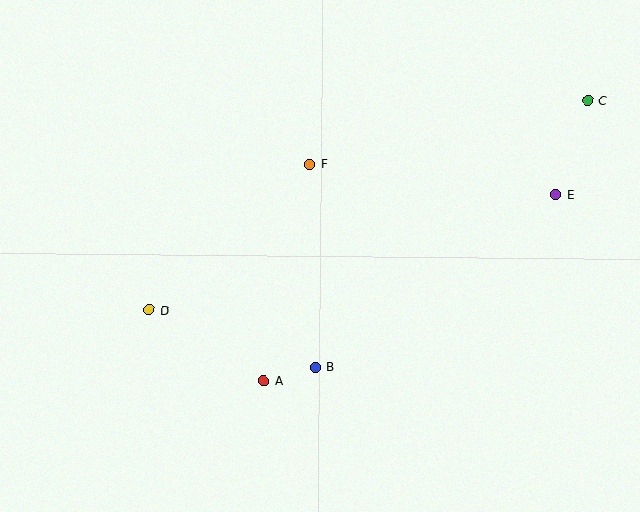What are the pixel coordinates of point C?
Point C is at (588, 100).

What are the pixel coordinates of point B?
Point B is at (315, 367).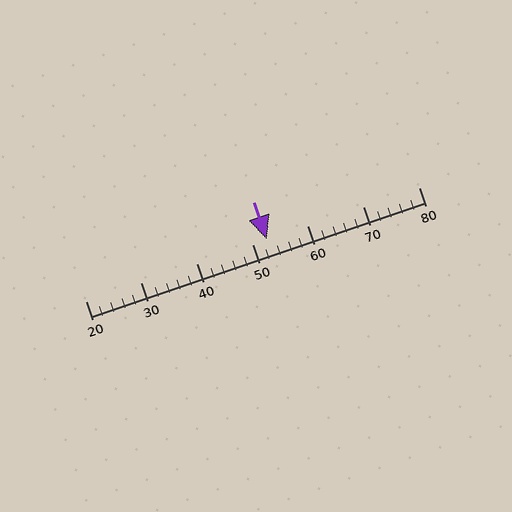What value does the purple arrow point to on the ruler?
The purple arrow points to approximately 53.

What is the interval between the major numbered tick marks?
The major tick marks are spaced 10 units apart.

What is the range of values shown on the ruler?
The ruler shows values from 20 to 80.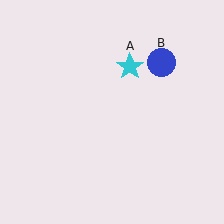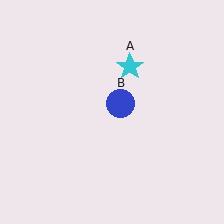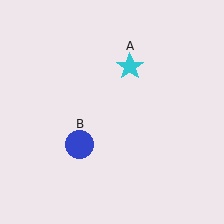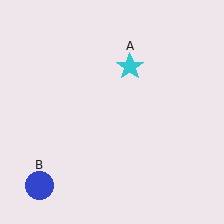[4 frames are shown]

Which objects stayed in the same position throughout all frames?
Cyan star (object A) remained stationary.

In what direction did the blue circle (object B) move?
The blue circle (object B) moved down and to the left.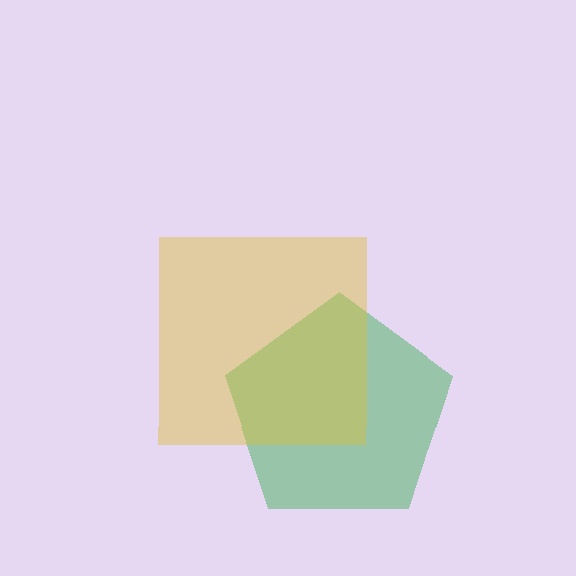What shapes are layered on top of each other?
The layered shapes are: a green pentagon, a yellow square.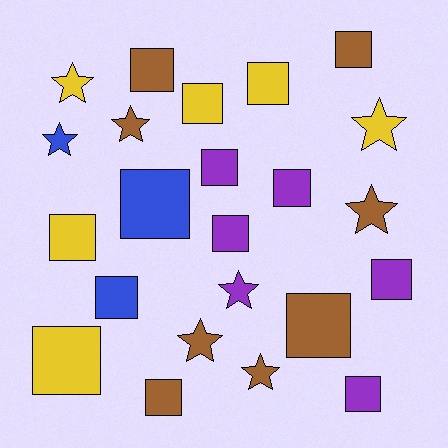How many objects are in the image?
There are 23 objects.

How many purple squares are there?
There are 5 purple squares.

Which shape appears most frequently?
Square, with 15 objects.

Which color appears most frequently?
Brown, with 8 objects.